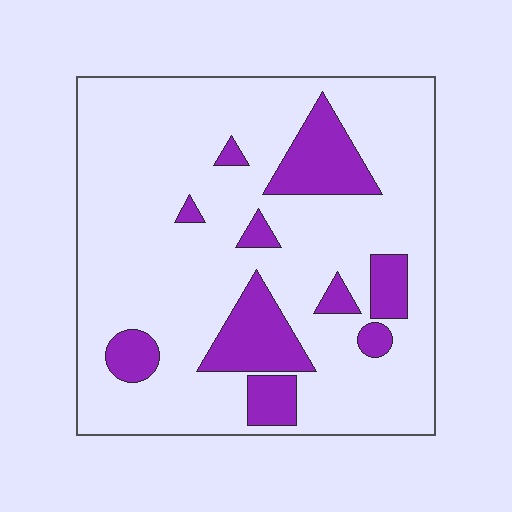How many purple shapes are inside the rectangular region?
10.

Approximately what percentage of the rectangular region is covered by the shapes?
Approximately 20%.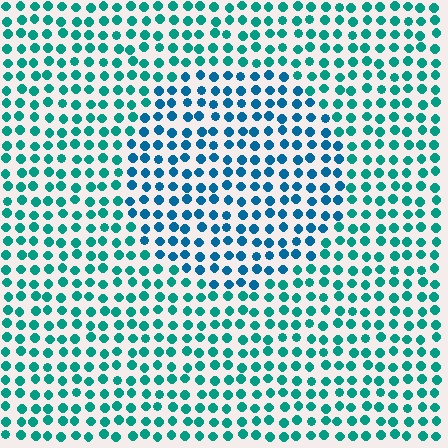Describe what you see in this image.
The image is filled with small teal elements in a uniform arrangement. A circle-shaped region is visible where the elements are tinted to a slightly different hue, forming a subtle color boundary.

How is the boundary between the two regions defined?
The boundary is defined purely by a slight shift in hue (about 30 degrees). Spacing, size, and orientation are identical on both sides.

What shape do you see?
I see a circle.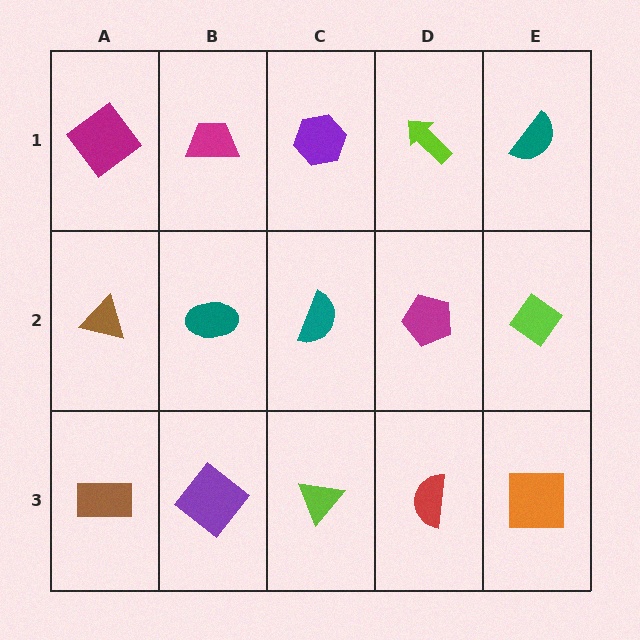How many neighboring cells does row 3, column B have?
3.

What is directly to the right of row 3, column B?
A lime triangle.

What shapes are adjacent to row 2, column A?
A magenta diamond (row 1, column A), a brown rectangle (row 3, column A), a teal ellipse (row 2, column B).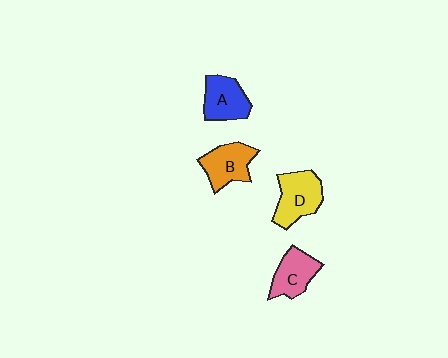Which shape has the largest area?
Shape D (yellow).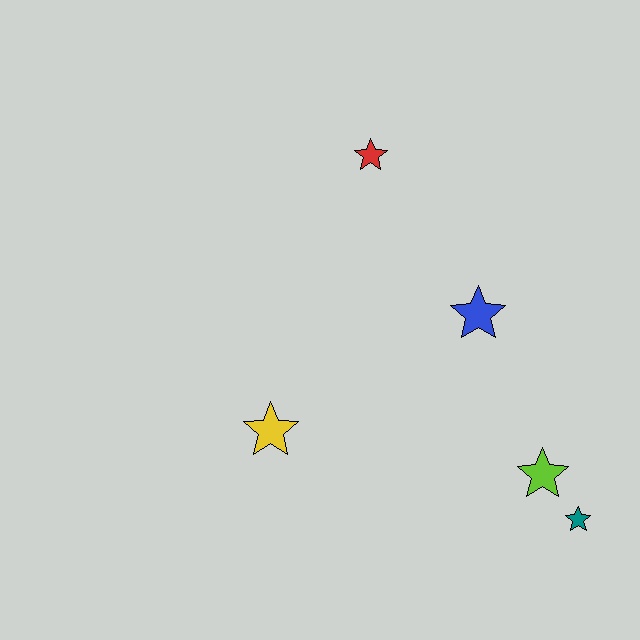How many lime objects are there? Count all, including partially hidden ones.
There is 1 lime object.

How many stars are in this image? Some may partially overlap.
There are 5 stars.